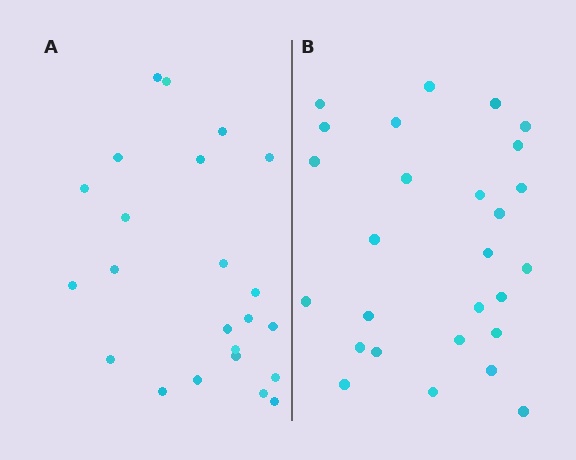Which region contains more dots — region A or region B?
Region B (the right region) has more dots.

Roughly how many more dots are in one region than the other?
Region B has about 4 more dots than region A.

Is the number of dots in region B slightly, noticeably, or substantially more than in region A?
Region B has only slightly more — the two regions are fairly close. The ratio is roughly 1.2 to 1.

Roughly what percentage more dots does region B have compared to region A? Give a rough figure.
About 15% more.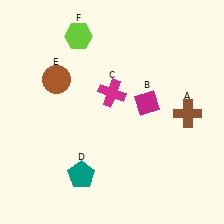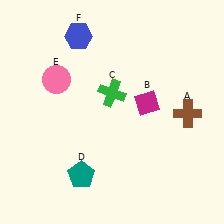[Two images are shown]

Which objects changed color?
C changed from magenta to green. E changed from brown to pink. F changed from lime to blue.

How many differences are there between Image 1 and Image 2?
There are 3 differences between the two images.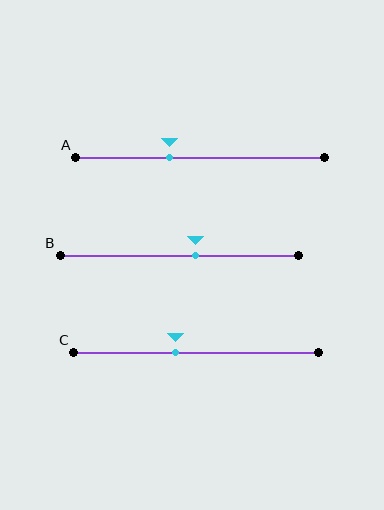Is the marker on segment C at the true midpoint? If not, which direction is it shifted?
No, the marker on segment C is shifted to the left by about 9% of the segment length.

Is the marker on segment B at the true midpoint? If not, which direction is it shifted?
No, the marker on segment B is shifted to the right by about 7% of the segment length.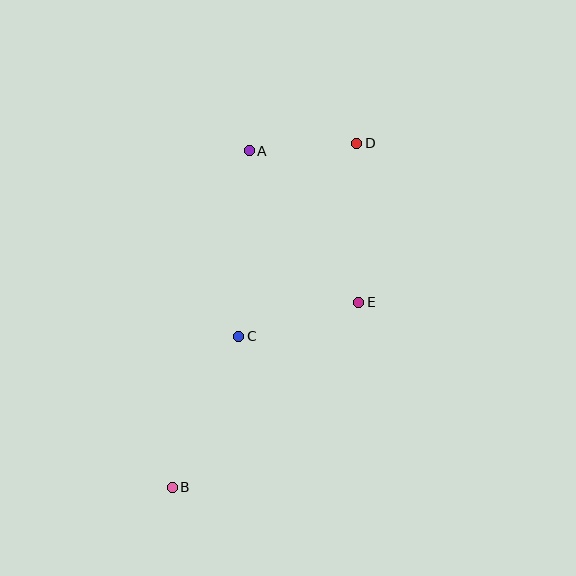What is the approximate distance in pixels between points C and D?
The distance between C and D is approximately 226 pixels.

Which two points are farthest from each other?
Points B and D are farthest from each other.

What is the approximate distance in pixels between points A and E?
The distance between A and E is approximately 187 pixels.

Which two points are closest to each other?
Points A and D are closest to each other.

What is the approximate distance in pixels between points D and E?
The distance between D and E is approximately 159 pixels.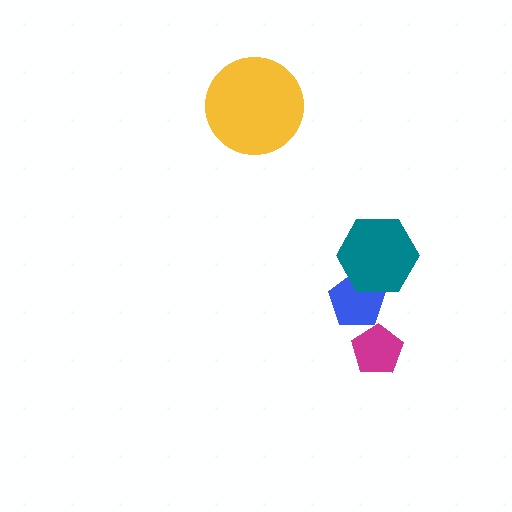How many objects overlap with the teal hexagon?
1 object overlaps with the teal hexagon.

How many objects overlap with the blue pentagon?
1 object overlaps with the blue pentagon.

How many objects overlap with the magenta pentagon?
0 objects overlap with the magenta pentagon.